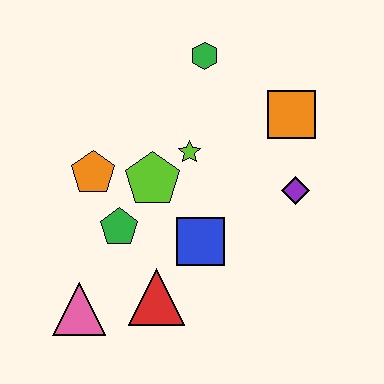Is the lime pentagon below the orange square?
Yes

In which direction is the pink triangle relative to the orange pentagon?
The pink triangle is below the orange pentagon.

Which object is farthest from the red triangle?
The green hexagon is farthest from the red triangle.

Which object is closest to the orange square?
The purple diamond is closest to the orange square.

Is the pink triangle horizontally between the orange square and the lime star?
No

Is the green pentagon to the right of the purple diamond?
No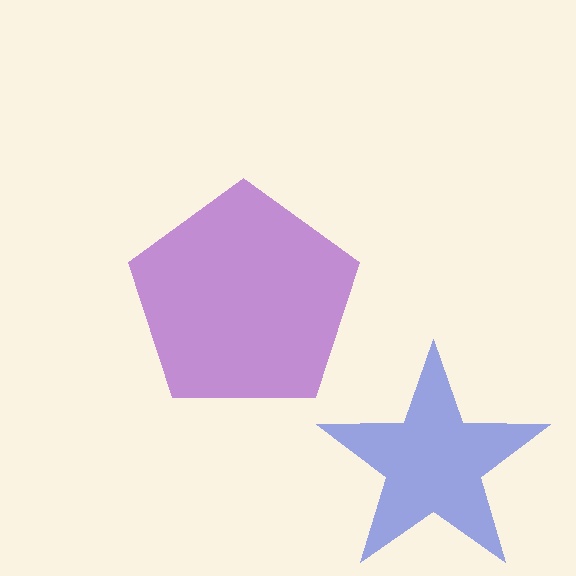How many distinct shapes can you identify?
There are 2 distinct shapes: a purple pentagon, a blue star.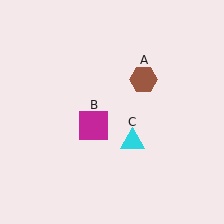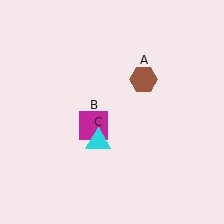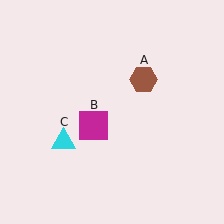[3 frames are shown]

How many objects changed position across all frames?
1 object changed position: cyan triangle (object C).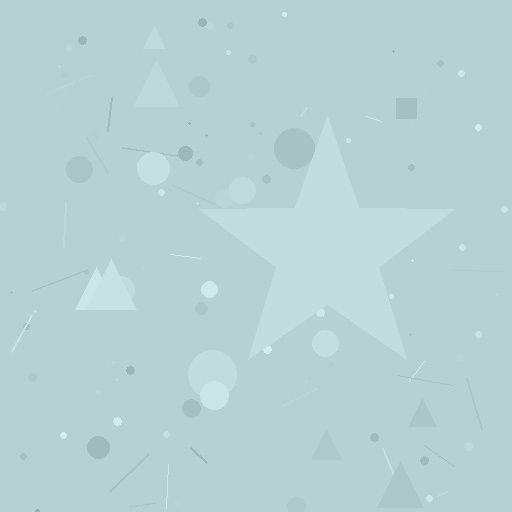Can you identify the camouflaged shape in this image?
The camouflaged shape is a star.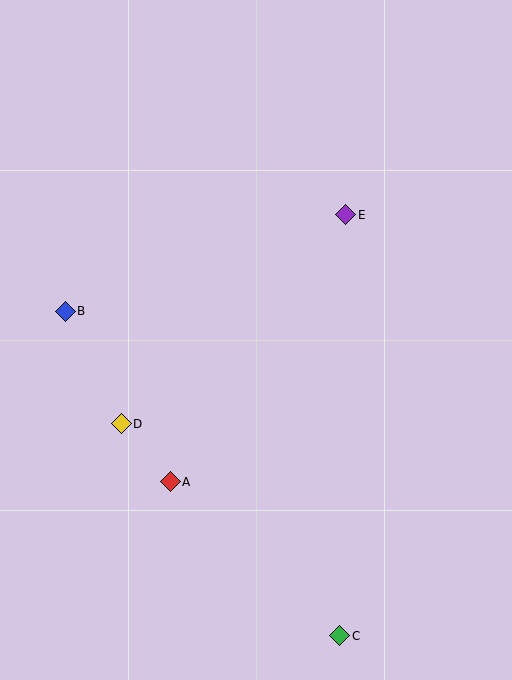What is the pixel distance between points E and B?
The distance between E and B is 296 pixels.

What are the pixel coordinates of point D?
Point D is at (121, 424).